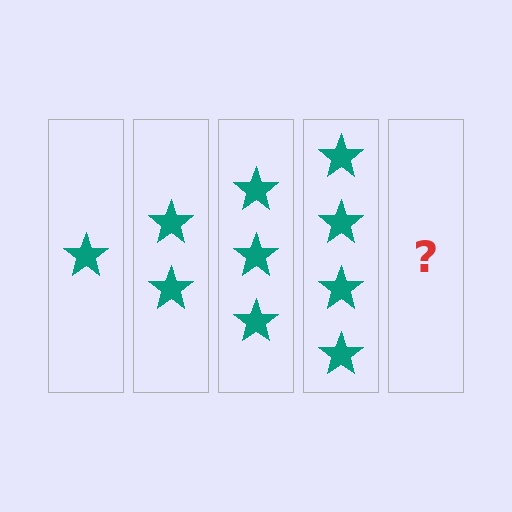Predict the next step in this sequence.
The next step is 5 stars.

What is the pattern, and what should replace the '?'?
The pattern is that each step adds one more star. The '?' should be 5 stars.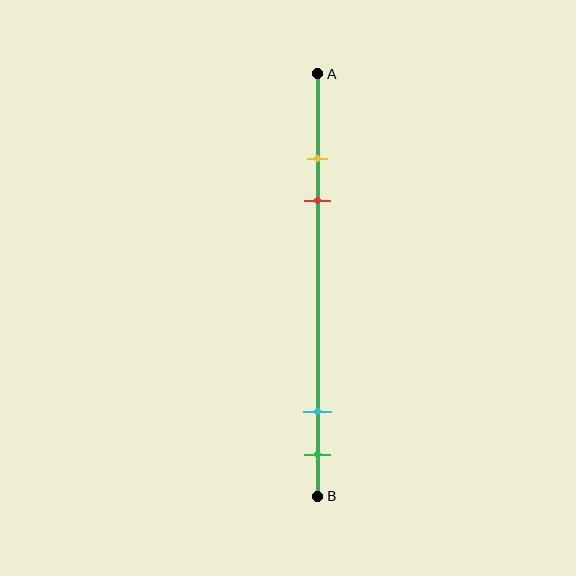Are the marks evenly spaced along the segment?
No, the marks are not evenly spaced.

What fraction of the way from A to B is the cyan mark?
The cyan mark is approximately 80% (0.8) of the way from A to B.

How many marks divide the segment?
There are 4 marks dividing the segment.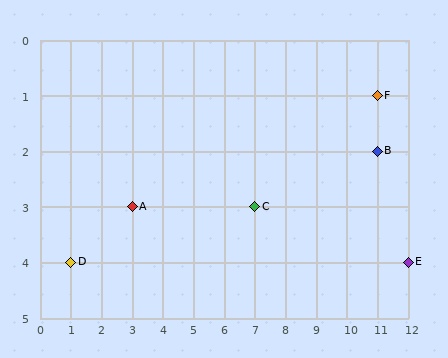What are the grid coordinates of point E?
Point E is at grid coordinates (12, 4).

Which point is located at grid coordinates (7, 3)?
Point C is at (7, 3).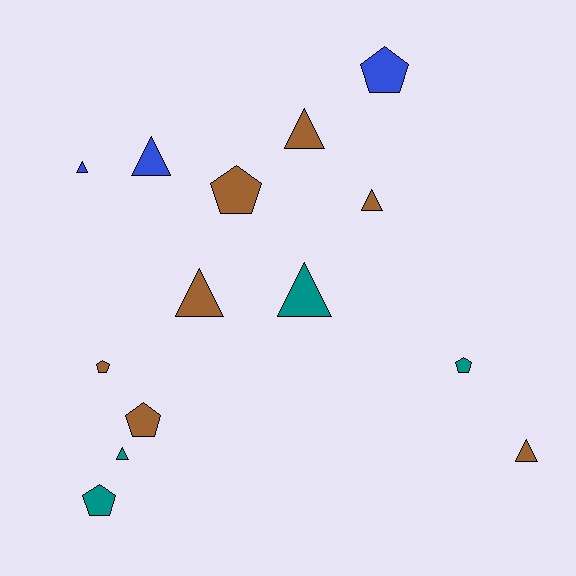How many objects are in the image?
There are 14 objects.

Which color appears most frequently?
Brown, with 7 objects.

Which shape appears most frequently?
Triangle, with 8 objects.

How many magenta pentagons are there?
There are no magenta pentagons.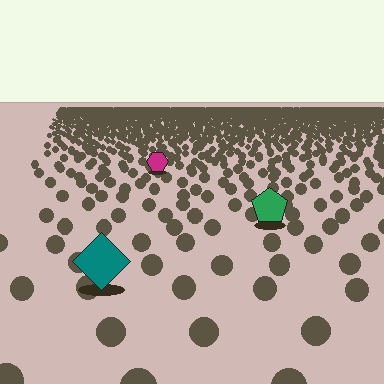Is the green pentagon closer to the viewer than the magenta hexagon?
Yes. The green pentagon is closer — you can tell from the texture gradient: the ground texture is coarser near it.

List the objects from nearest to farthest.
From nearest to farthest: the teal diamond, the green pentagon, the magenta hexagon.